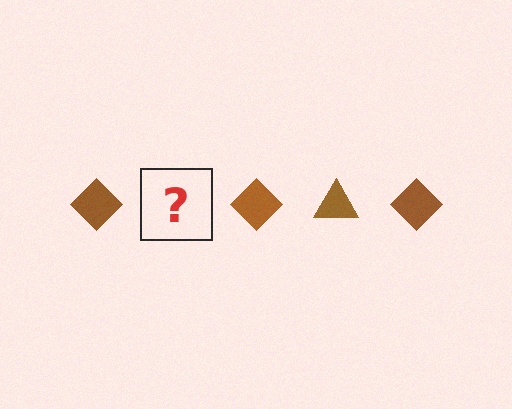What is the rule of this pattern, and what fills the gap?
The rule is that the pattern cycles through diamond, triangle shapes in brown. The gap should be filled with a brown triangle.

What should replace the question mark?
The question mark should be replaced with a brown triangle.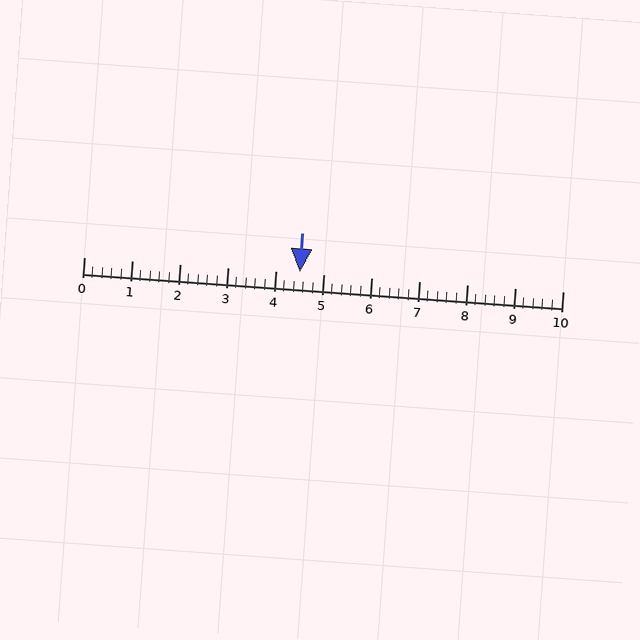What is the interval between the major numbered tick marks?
The major tick marks are spaced 1 units apart.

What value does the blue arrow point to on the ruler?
The blue arrow points to approximately 4.5.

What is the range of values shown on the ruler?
The ruler shows values from 0 to 10.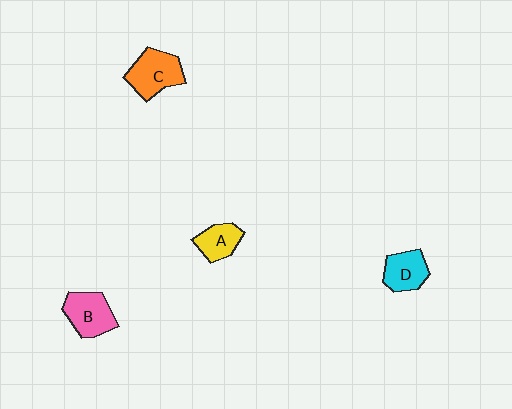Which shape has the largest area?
Shape C (orange).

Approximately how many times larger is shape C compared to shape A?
Approximately 1.5 times.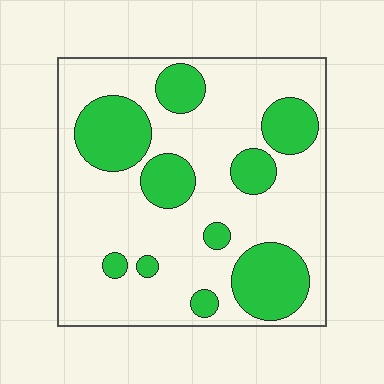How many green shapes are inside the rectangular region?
10.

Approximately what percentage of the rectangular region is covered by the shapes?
Approximately 30%.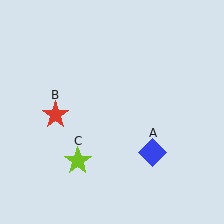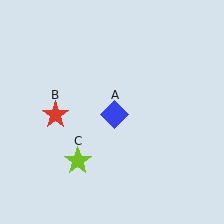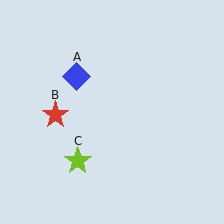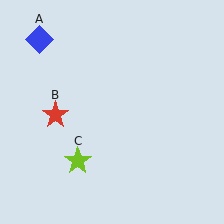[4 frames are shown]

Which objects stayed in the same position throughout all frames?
Red star (object B) and lime star (object C) remained stationary.